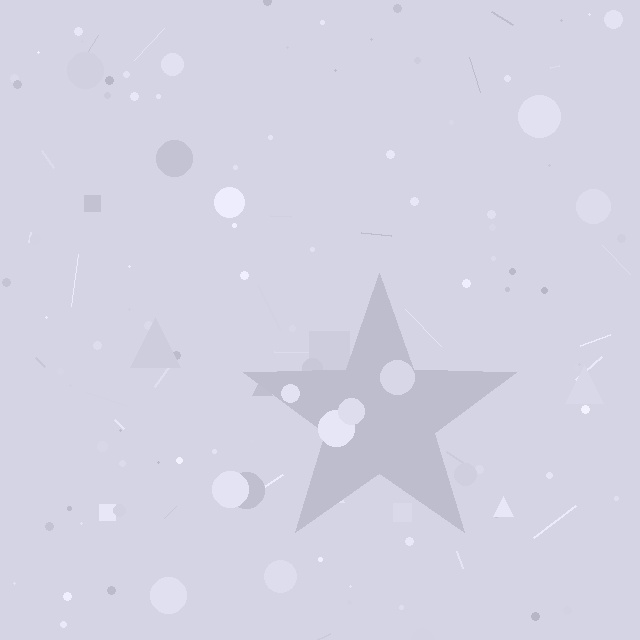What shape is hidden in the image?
A star is hidden in the image.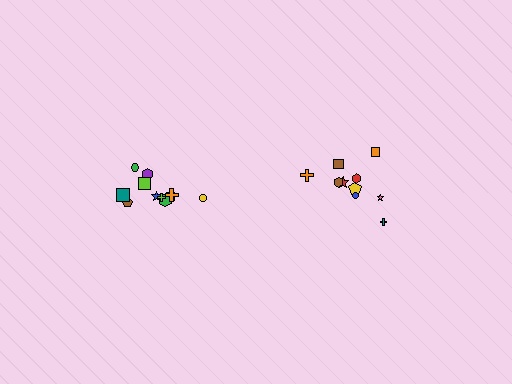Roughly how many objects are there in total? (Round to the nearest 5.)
Roughly 20 objects in total.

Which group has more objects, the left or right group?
The left group.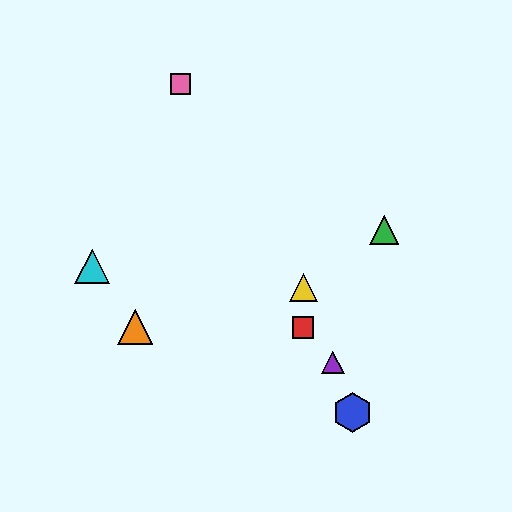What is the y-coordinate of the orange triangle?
The orange triangle is at y≈327.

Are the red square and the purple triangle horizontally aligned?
No, the red square is at y≈327 and the purple triangle is at y≈362.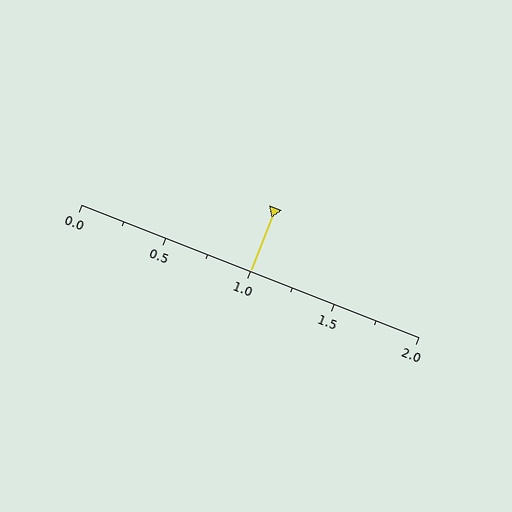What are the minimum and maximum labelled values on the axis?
The axis runs from 0.0 to 2.0.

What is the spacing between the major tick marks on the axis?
The major ticks are spaced 0.5 apart.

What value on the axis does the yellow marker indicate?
The marker indicates approximately 1.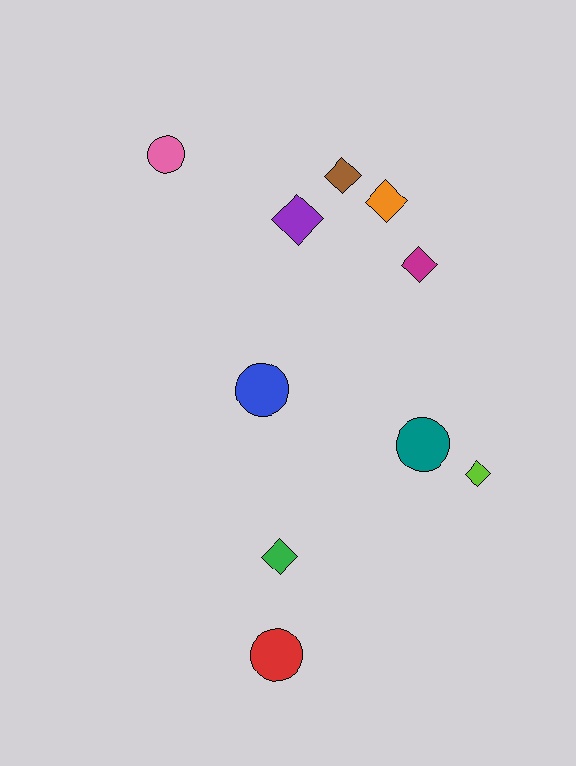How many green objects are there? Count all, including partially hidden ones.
There is 1 green object.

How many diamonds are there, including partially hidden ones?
There are 6 diamonds.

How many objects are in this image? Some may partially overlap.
There are 10 objects.